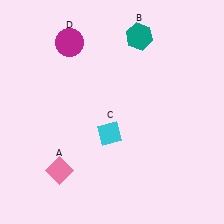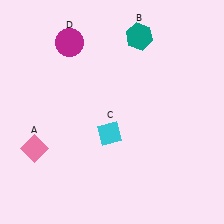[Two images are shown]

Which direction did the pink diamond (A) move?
The pink diamond (A) moved left.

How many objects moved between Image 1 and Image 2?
1 object moved between the two images.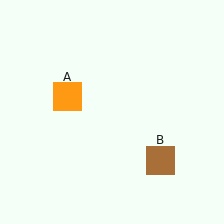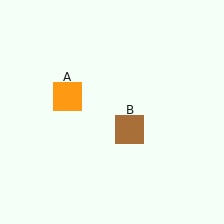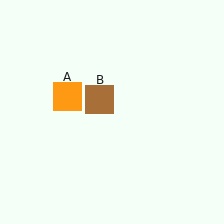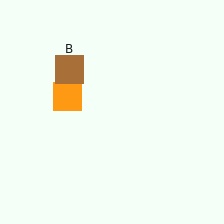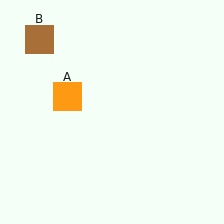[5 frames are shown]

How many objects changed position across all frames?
1 object changed position: brown square (object B).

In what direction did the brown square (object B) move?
The brown square (object B) moved up and to the left.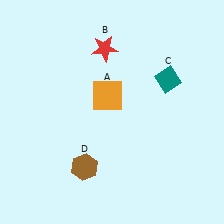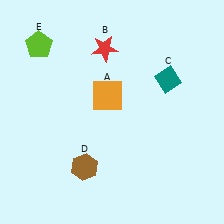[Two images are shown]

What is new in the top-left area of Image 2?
A lime pentagon (E) was added in the top-left area of Image 2.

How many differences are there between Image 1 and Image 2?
There is 1 difference between the two images.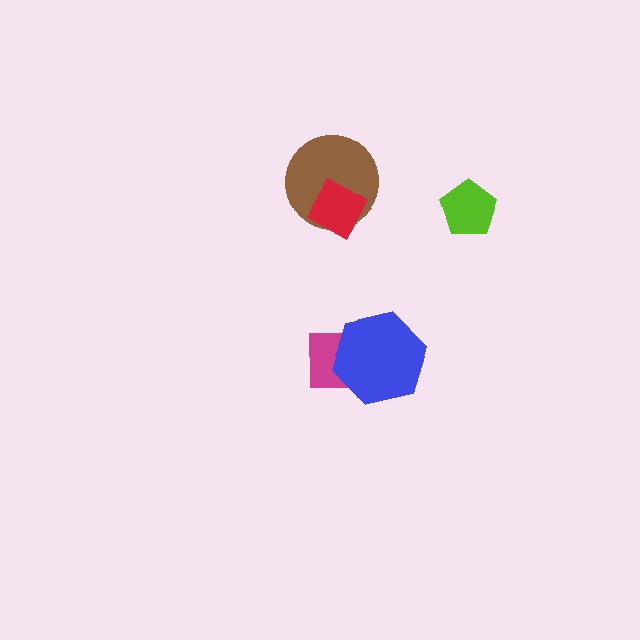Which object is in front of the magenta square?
The blue hexagon is in front of the magenta square.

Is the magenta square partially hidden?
Yes, it is partially covered by another shape.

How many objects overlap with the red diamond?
1 object overlaps with the red diamond.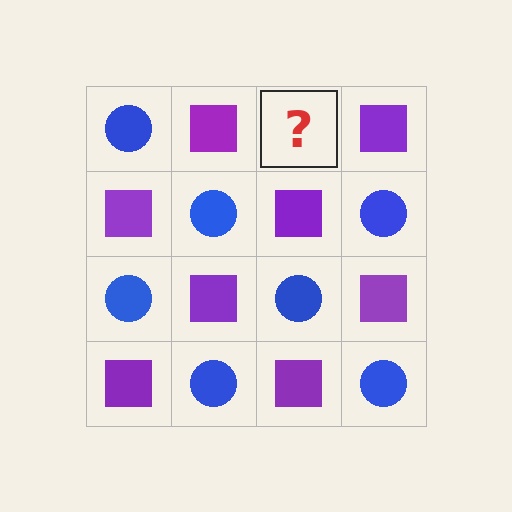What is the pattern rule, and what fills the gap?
The rule is that it alternates blue circle and purple square in a checkerboard pattern. The gap should be filled with a blue circle.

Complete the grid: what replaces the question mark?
The question mark should be replaced with a blue circle.